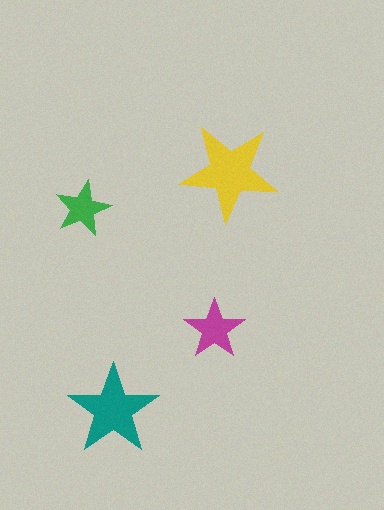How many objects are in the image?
There are 4 objects in the image.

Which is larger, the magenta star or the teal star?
The teal one.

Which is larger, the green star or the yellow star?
The yellow one.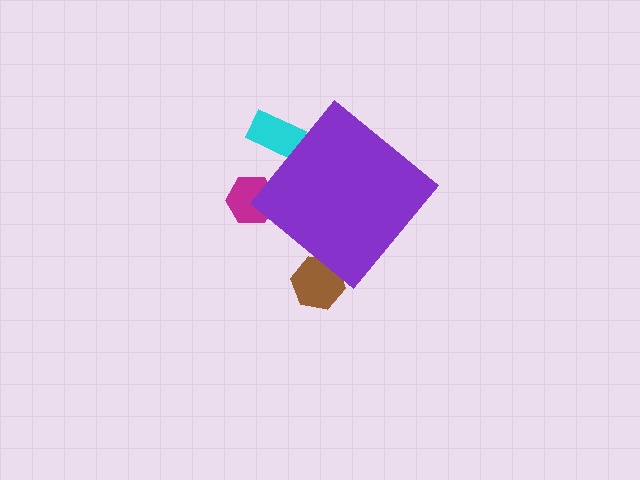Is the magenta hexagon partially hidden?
Yes, the magenta hexagon is partially hidden behind the purple diamond.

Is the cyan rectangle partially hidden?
Yes, the cyan rectangle is partially hidden behind the purple diamond.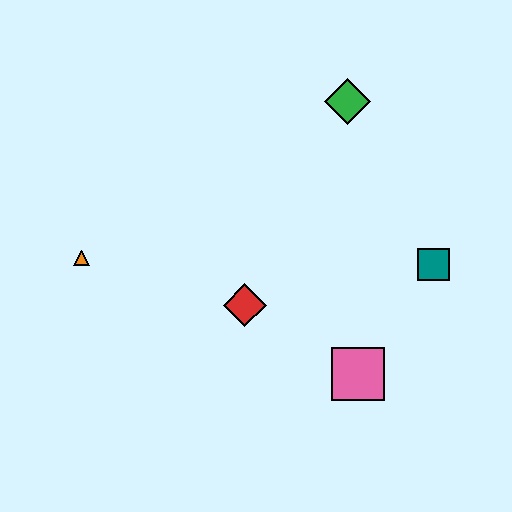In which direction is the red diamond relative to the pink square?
The red diamond is to the left of the pink square.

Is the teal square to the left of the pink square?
No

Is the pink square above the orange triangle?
No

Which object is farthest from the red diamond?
The green diamond is farthest from the red diamond.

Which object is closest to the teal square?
The pink square is closest to the teal square.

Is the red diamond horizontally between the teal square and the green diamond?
No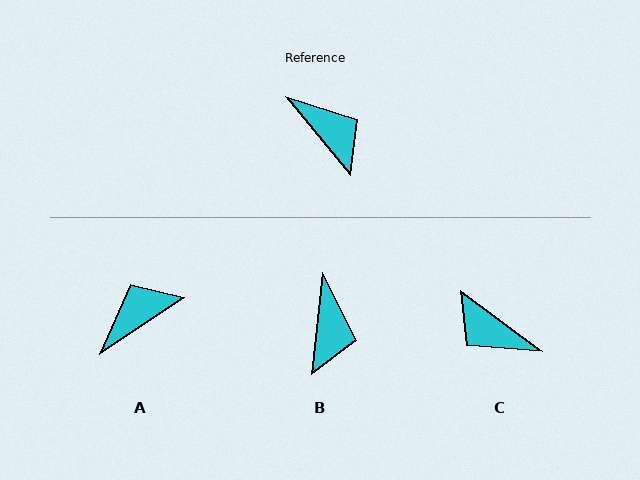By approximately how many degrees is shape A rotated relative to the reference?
Approximately 83 degrees counter-clockwise.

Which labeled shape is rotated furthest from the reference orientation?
C, about 167 degrees away.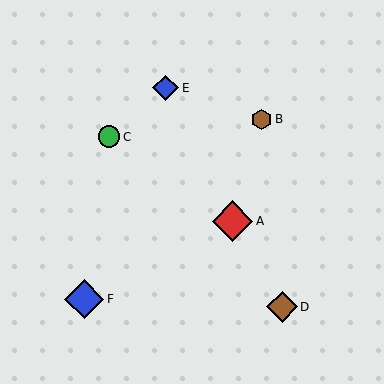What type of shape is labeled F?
Shape F is a blue diamond.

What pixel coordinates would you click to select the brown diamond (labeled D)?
Click at (282, 307) to select the brown diamond D.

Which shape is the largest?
The red diamond (labeled A) is the largest.